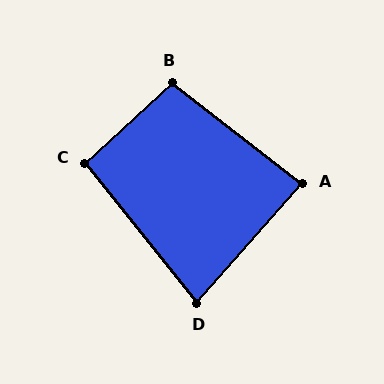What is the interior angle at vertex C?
Approximately 94 degrees (approximately right).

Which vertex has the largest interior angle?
B, at approximately 99 degrees.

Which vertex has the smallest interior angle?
D, at approximately 81 degrees.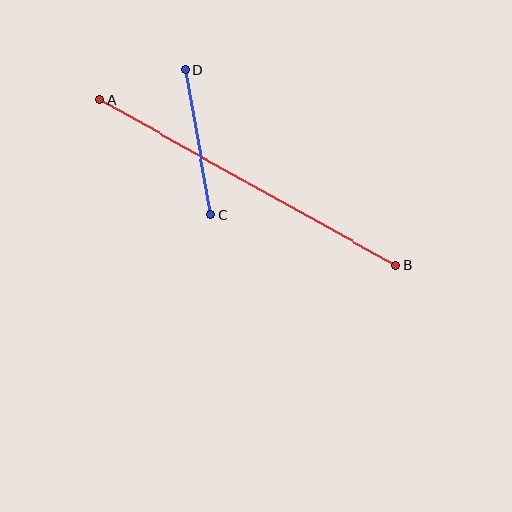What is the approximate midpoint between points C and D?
The midpoint is at approximately (198, 142) pixels.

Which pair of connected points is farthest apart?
Points A and B are farthest apart.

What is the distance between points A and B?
The distance is approximately 339 pixels.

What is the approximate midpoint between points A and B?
The midpoint is at approximately (248, 182) pixels.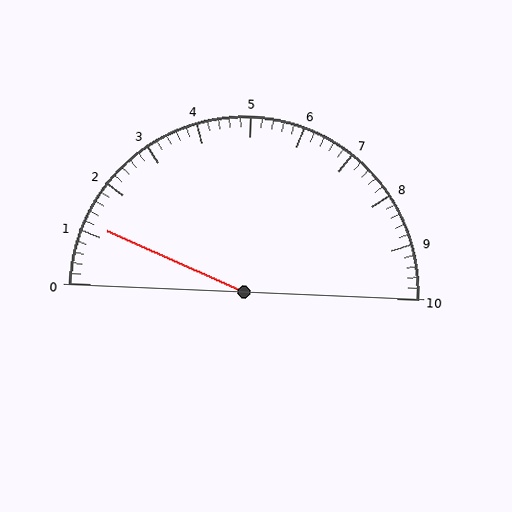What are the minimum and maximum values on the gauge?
The gauge ranges from 0 to 10.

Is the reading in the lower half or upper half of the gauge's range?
The reading is in the lower half of the range (0 to 10).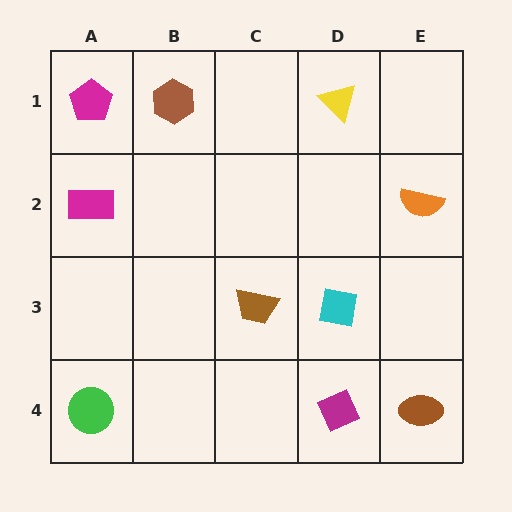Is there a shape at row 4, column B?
No, that cell is empty.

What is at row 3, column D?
A cyan square.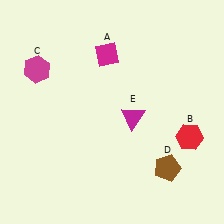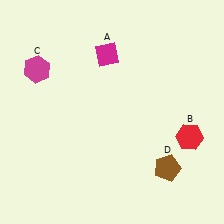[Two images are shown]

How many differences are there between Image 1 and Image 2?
There is 1 difference between the two images.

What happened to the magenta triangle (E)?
The magenta triangle (E) was removed in Image 2. It was in the bottom-right area of Image 1.